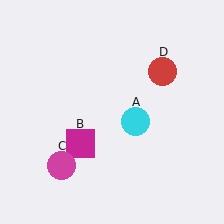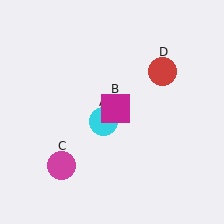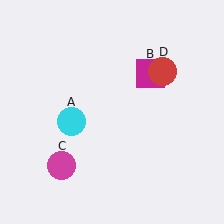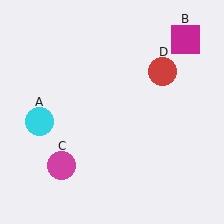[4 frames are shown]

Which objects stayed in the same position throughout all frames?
Magenta circle (object C) and red circle (object D) remained stationary.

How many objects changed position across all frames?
2 objects changed position: cyan circle (object A), magenta square (object B).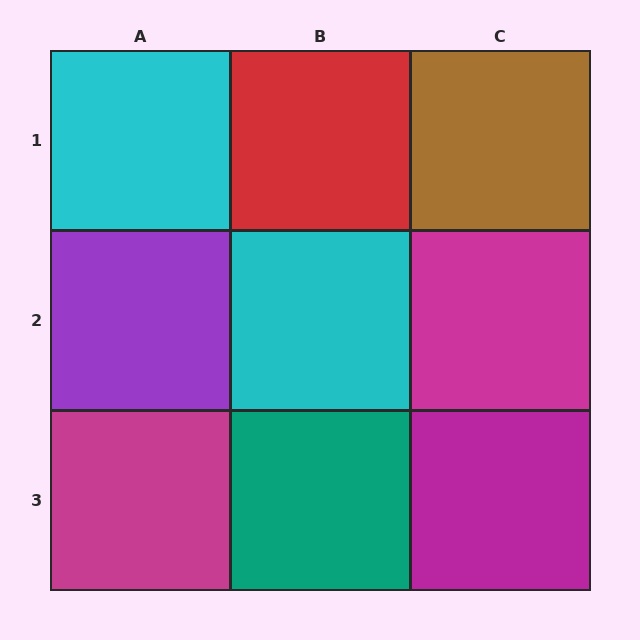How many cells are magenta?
3 cells are magenta.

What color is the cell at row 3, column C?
Magenta.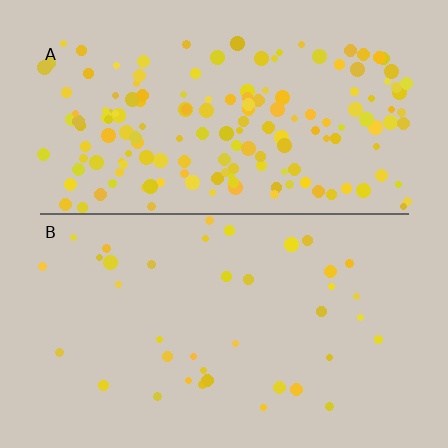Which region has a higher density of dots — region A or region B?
A (the top).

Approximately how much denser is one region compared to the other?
Approximately 4.2× — region A over region B.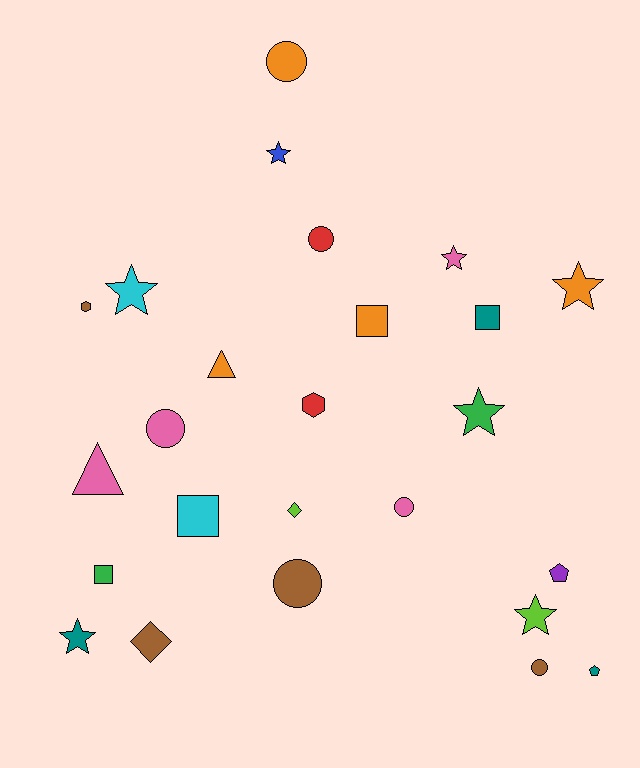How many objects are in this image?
There are 25 objects.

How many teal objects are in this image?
There are 3 teal objects.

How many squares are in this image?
There are 4 squares.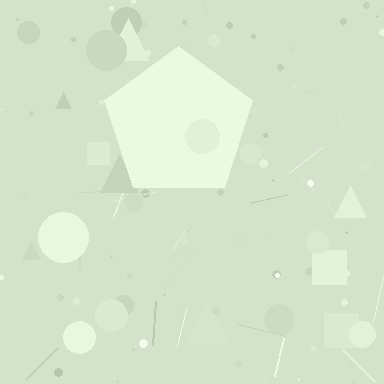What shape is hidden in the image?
A pentagon is hidden in the image.